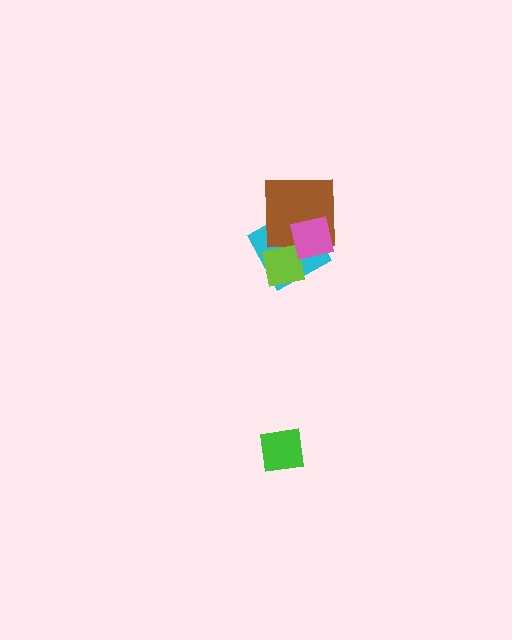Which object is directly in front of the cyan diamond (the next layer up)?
The brown square is directly in front of the cyan diamond.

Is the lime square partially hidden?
Yes, it is partially covered by another shape.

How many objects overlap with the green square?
0 objects overlap with the green square.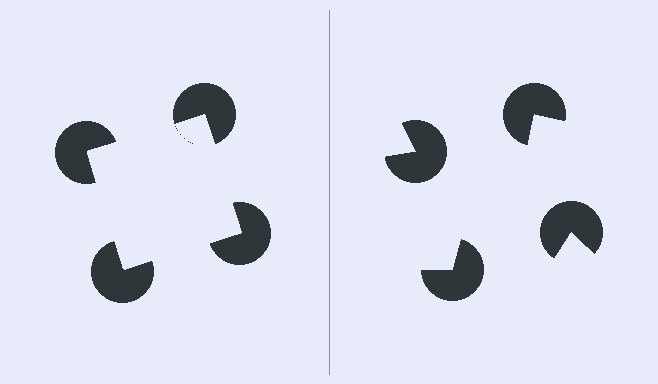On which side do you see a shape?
An illusory square appears on the left side. On the right side the wedge cuts are rotated, so no coherent shape forms.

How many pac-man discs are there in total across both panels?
8 — 4 on each side.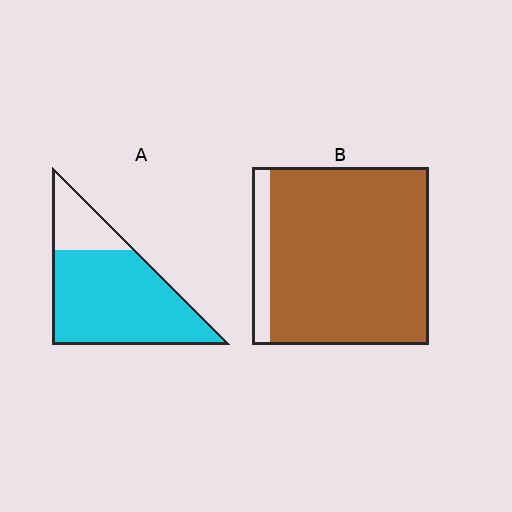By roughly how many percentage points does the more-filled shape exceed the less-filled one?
By roughly 10 percentage points (B over A).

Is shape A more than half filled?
Yes.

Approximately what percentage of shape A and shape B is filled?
A is approximately 80% and B is approximately 90%.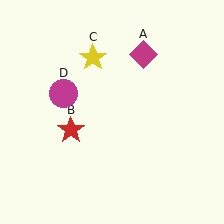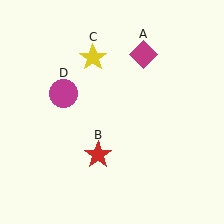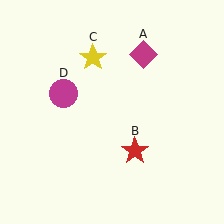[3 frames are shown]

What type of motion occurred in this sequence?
The red star (object B) rotated counterclockwise around the center of the scene.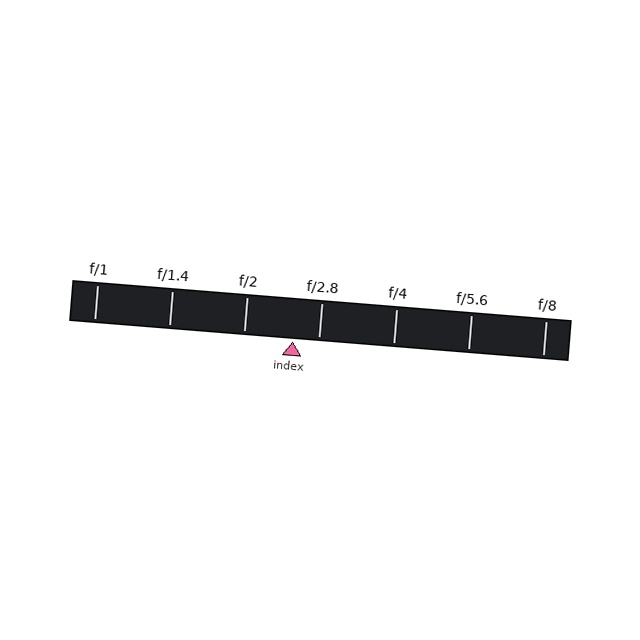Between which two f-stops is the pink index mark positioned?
The index mark is between f/2 and f/2.8.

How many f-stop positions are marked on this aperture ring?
There are 7 f-stop positions marked.